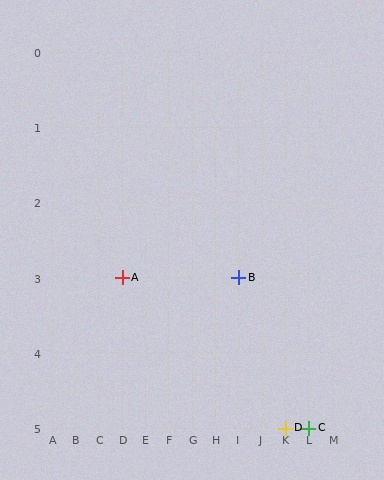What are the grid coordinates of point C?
Point C is at grid coordinates (L, 5).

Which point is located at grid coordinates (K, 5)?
Point D is at (K, 5).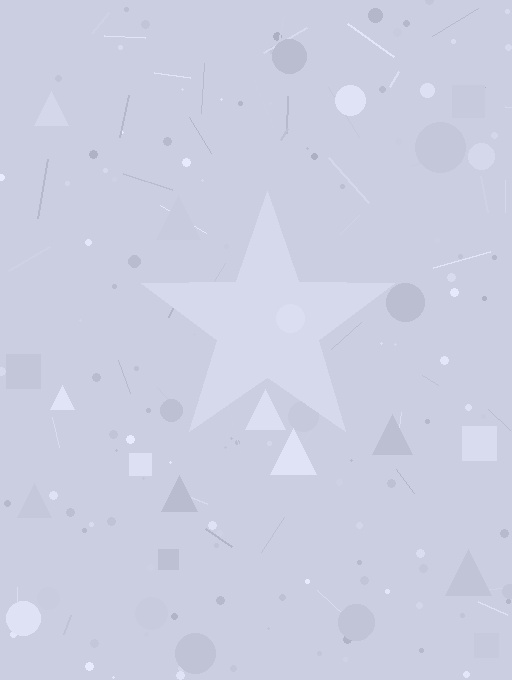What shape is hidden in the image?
A star is hidden in the image.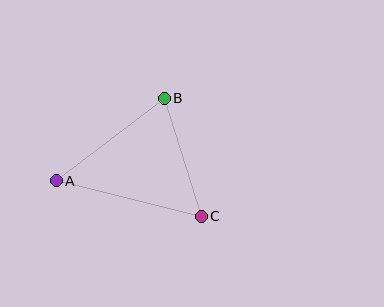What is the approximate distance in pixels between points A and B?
The distance between A and B is approximately 136 pixels.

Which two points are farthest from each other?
Points A and C are farthest from each other.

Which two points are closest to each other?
Points B and C are closest to each other.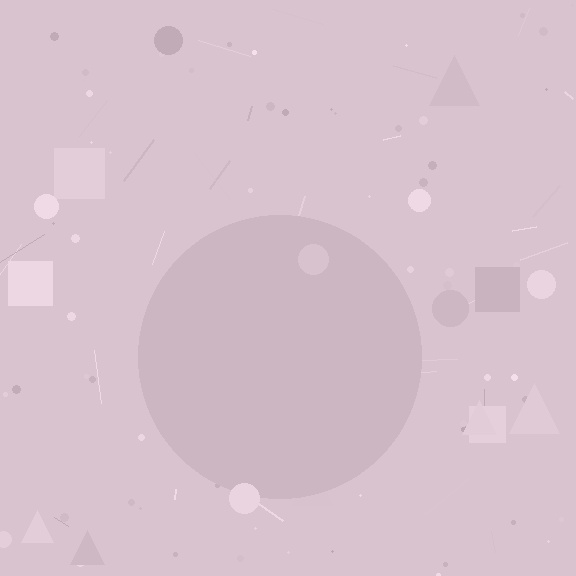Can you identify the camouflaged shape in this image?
The camouflaged shape is a circle.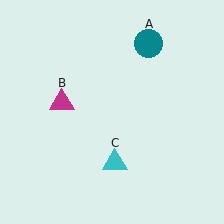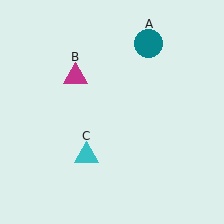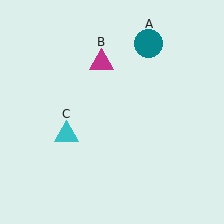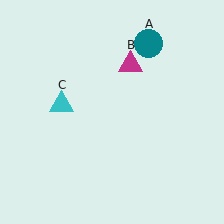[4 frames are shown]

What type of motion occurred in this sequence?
The magenta triangle (object B), cyan triangle (object C) rotated clockwise around the center of the scene.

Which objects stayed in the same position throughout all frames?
Teal circle (object A) remained stationary.